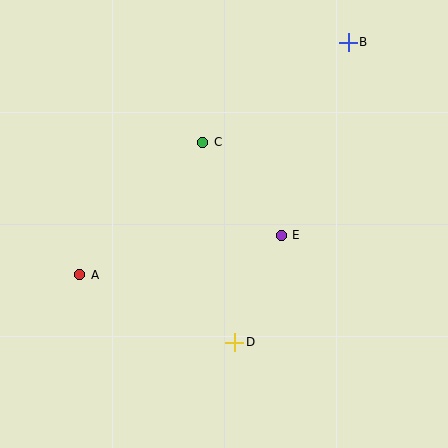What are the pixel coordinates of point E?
Point E is at (281, 235).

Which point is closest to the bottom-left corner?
Point A is closest to the bottom-left corner.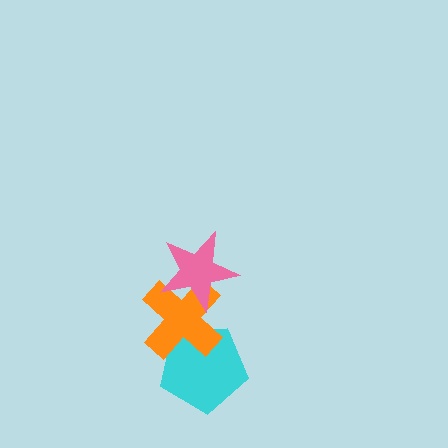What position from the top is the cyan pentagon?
The cyan pentagon is 3rd from the top.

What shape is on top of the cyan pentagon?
The orange cross is on top of the cyan pentagon.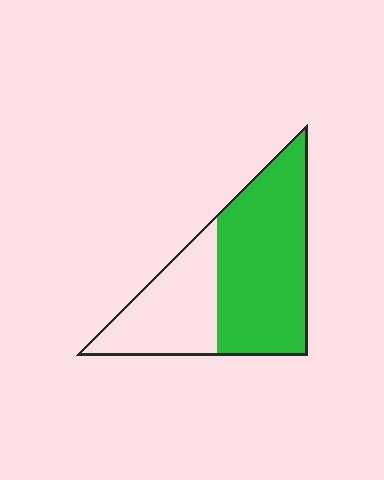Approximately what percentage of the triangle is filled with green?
Approximately 65%.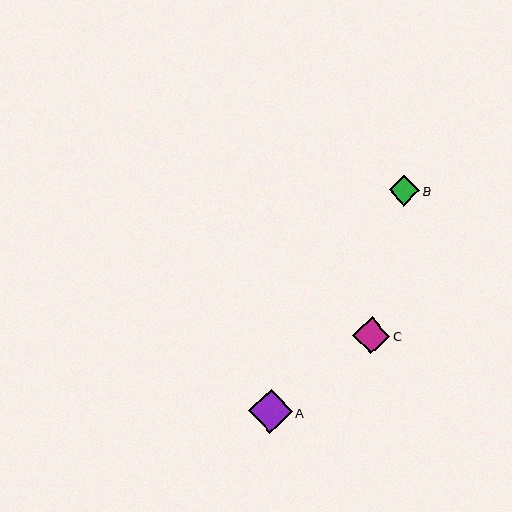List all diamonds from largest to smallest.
From largest to smallest: A, C, B.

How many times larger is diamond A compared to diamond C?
Diamond A is approximately 1.2 times the size of diamond C.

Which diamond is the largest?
Diamond A is the largest with a size of approximately 44 pixels.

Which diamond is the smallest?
Diamond B is the smallest with a size of approximately 30 pixels.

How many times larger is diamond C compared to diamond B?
Diamond C is approximately 1.2 times the size of diamond B.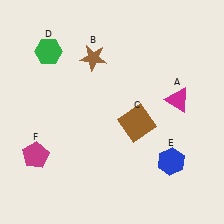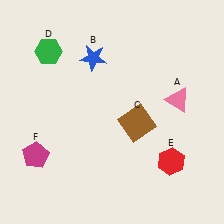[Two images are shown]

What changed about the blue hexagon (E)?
In Image 1, E is blue. In Image 2, it changed to red.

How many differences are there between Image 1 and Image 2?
There are 3 differences between the two images.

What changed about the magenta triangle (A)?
In Image 1, A is magenta. In Image 2, it changed to pink.